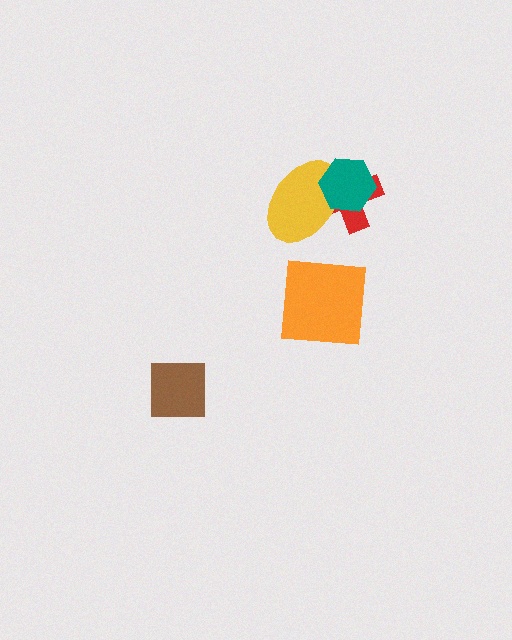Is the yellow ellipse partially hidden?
Yes, it is partially covered by another shape.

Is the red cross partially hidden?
Yes, it is partially covered by another shape.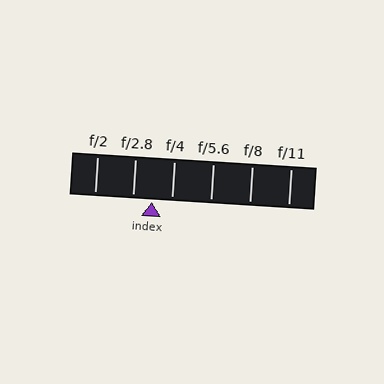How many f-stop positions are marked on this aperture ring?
There are 6 f-stop positions marked.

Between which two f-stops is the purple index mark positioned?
The index mark is between f/2.8 and f/4.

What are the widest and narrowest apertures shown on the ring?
The widest aperture shown is f/2 and the narrowest is f/11.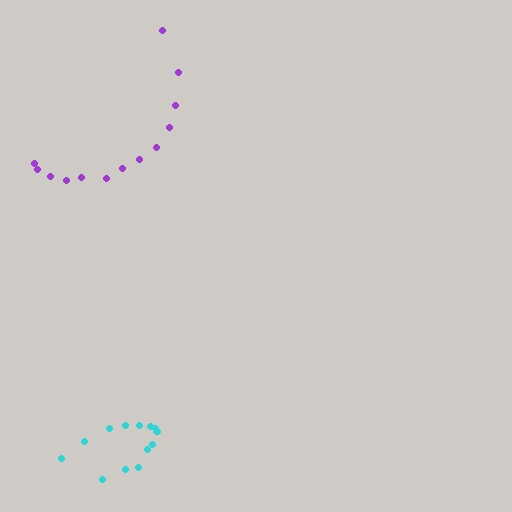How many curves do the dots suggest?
There are 2 distinct paths.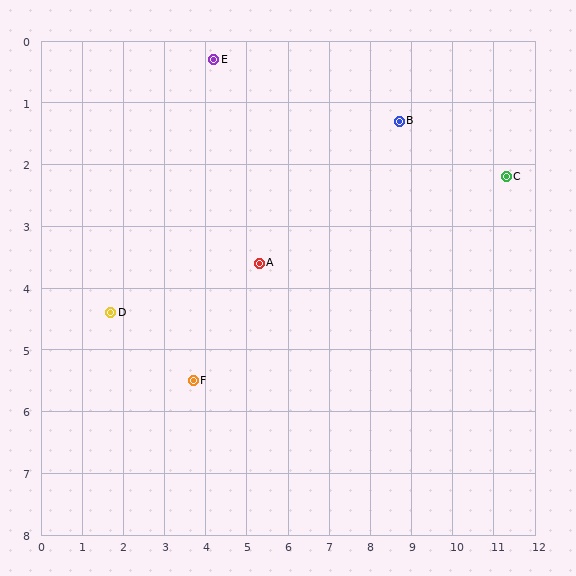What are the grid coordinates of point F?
Point F is at approximately (3.7, 5.5).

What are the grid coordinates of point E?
Point E is at approximately (4.2, 0.3).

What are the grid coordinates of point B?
Point B is at approximately (8.7, 1.3).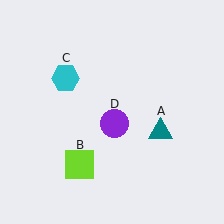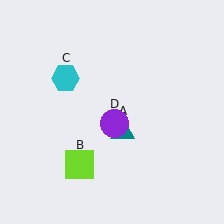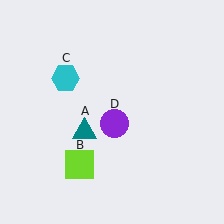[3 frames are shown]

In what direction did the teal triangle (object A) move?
The teal triangle (object A) moved left.